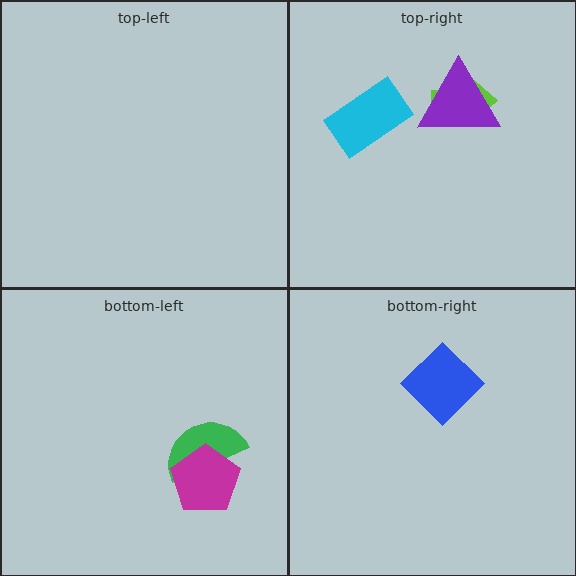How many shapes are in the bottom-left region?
2.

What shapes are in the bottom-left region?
The green semicircle, the magenta pentagon.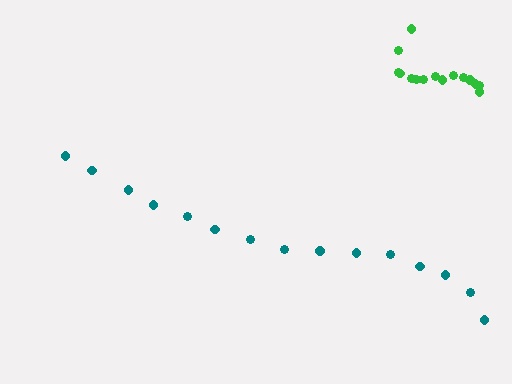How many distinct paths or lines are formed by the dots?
There are 2 distinct paths.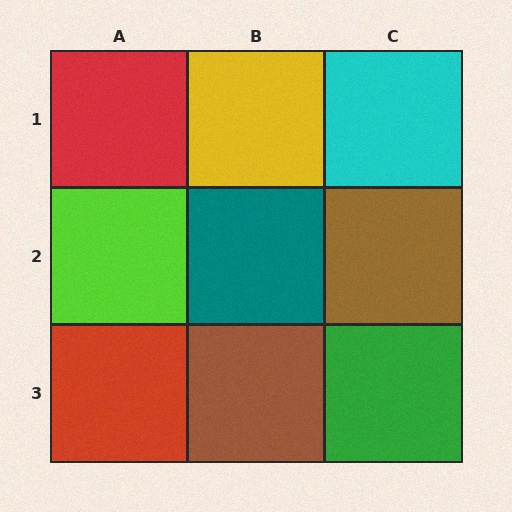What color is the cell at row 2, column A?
Lime.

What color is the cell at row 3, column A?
Red.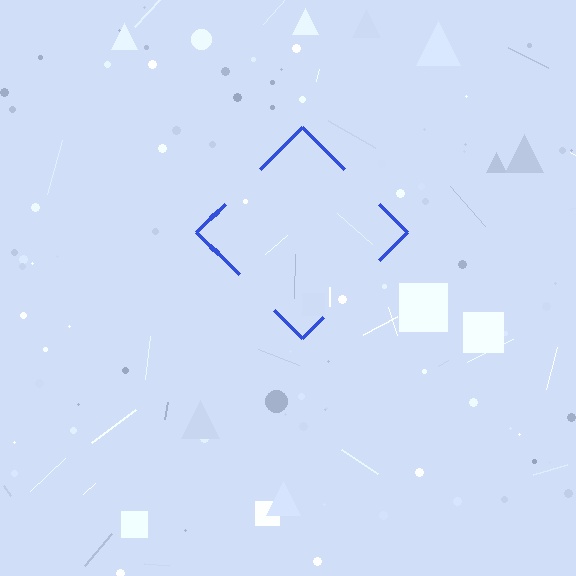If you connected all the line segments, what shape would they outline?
They would outline a diamond.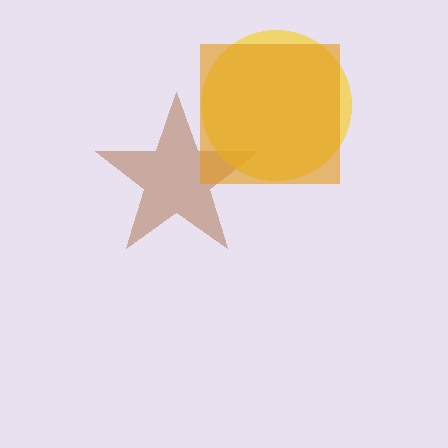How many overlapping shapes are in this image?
There are 3 overlapping shapes in the image.